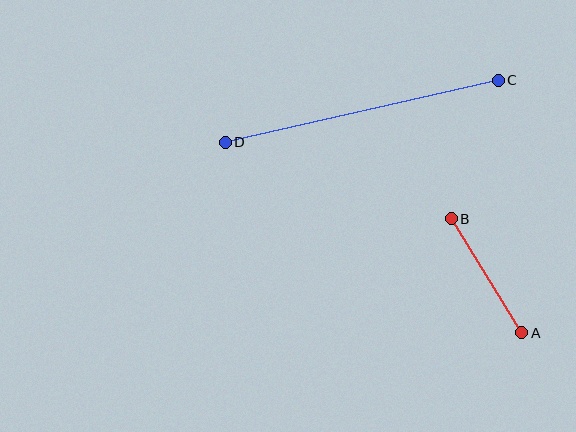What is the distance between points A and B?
The distance is approximately 134 pixels.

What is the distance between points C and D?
The distance is approximately 280 pixels.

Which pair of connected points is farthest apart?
Points C and D are farthest apart.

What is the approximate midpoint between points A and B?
The midpoint is at approximately (486, 276) pixels.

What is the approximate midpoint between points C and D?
The midpoint is at approximately (362, 111) pixels.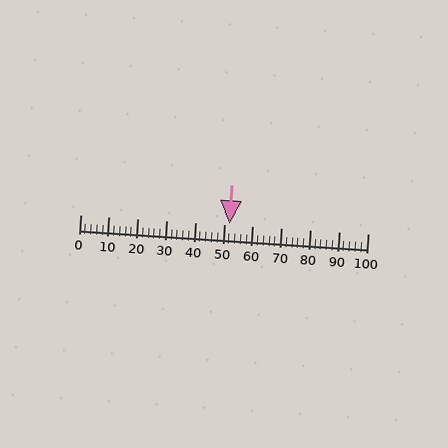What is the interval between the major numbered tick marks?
The major tick marks are spaced 10 units apart.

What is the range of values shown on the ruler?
The ruler shows values from 0 to 100.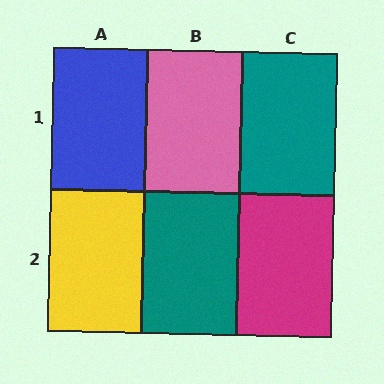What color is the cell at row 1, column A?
Blue.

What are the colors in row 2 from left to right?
Yellow, teal, magenta.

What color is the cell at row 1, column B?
Pink.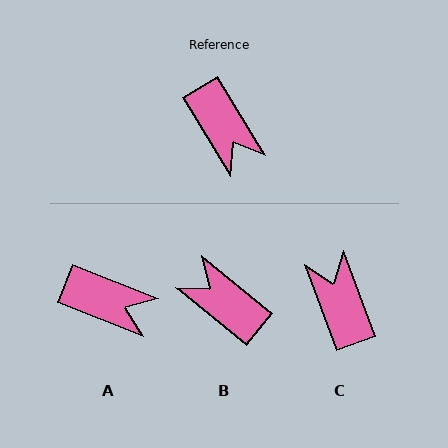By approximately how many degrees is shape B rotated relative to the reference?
Approximately 161 degrees clockwise.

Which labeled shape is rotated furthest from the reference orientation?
C, about 169 degrees away.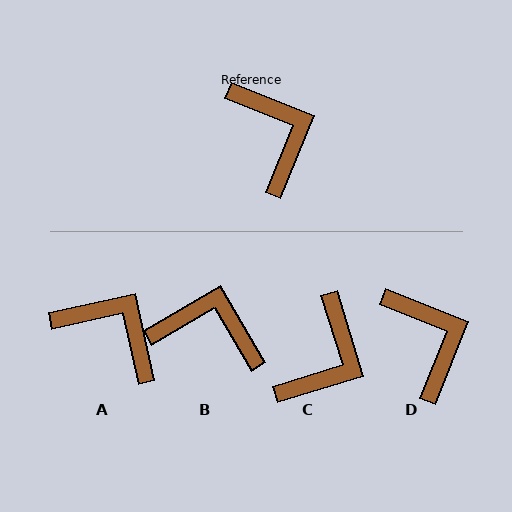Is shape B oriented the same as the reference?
No, it is off by about 52 degrees.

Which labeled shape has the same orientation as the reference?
D.